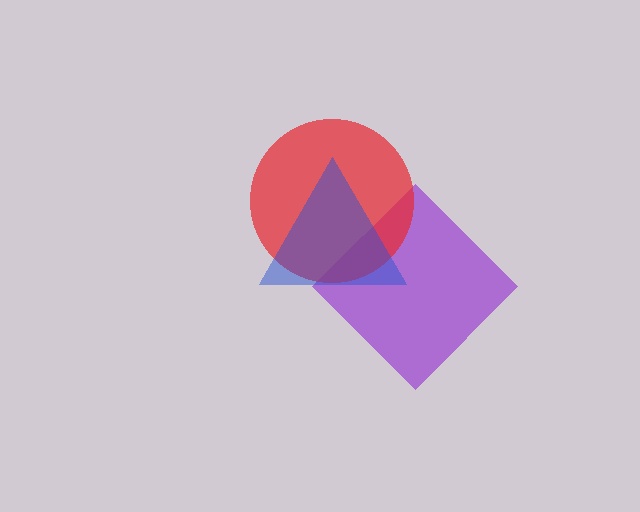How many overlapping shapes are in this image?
There are 3 overlapping shapes in the image.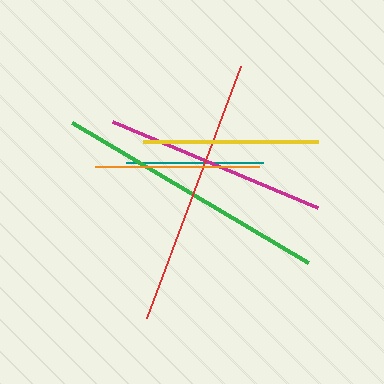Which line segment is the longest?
The green line is the longest at approximately 274 pixels.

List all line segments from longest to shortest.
From longest to shortest: green, red, magenta, yellow, orange, teal.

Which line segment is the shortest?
The teal line is the shortest at approximately 137 pixels.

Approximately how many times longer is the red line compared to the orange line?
The red line is approximately 1.6 times the length of the orange line.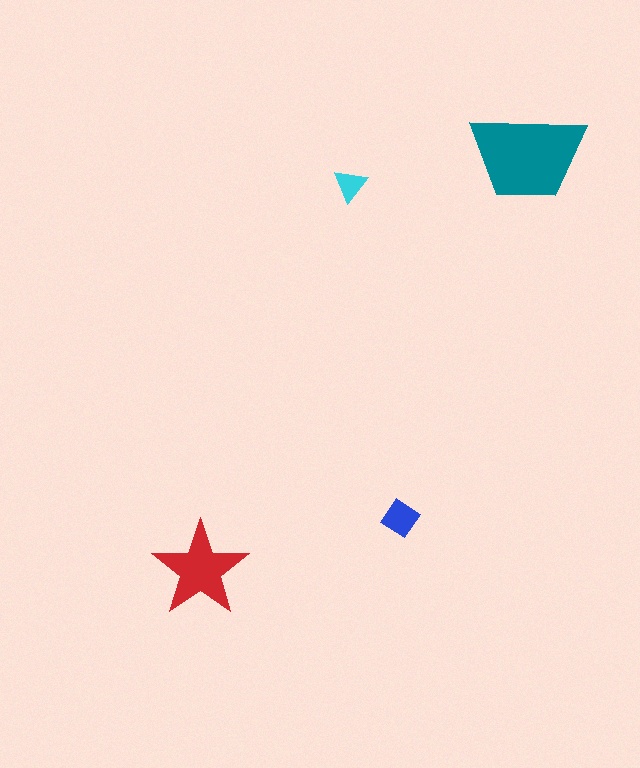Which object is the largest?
The teal trapezoid.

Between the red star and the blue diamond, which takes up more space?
The red star.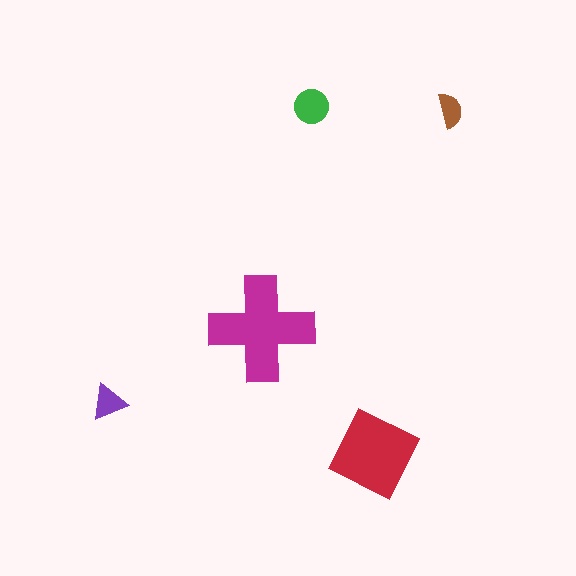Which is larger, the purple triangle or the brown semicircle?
The purple triangle.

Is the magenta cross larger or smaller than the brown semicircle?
Larger.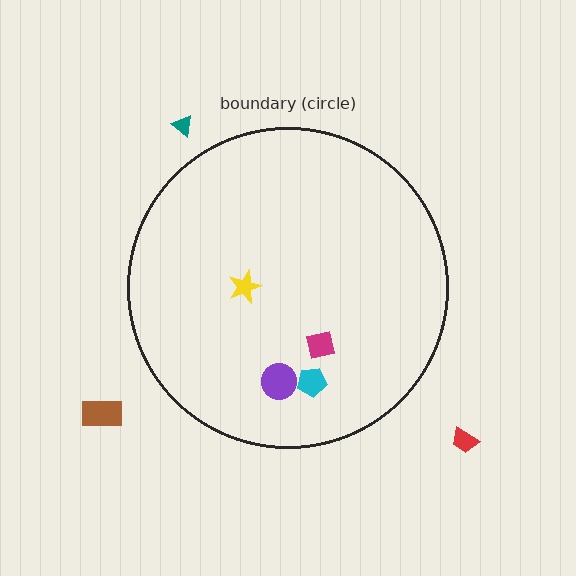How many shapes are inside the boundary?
4 inside, 3 outside.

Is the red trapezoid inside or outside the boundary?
Outside.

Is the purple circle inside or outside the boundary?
Inside.